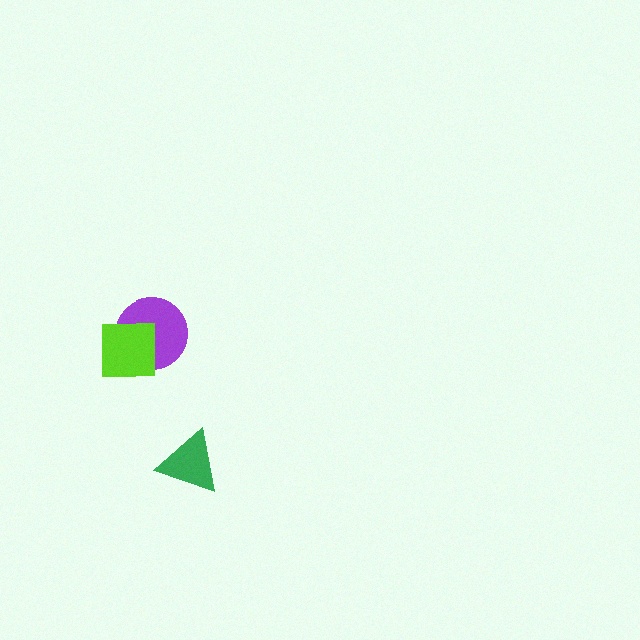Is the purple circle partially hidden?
Yes, it is partially covered by another shape.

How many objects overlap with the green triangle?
0 objects overlap with the green triangle.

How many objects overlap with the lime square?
1 object overlaps with the lime square.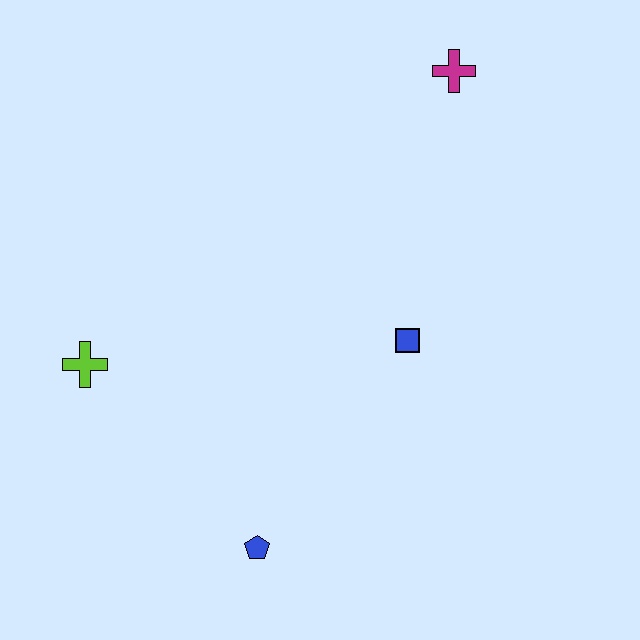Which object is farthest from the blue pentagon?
The magenta cross is farthest from the blue pentagon.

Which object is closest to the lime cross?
The blue pentagon is closest to the lime cross.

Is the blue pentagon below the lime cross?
Yes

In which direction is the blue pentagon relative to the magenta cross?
The blue pentagon is below the magenta cross.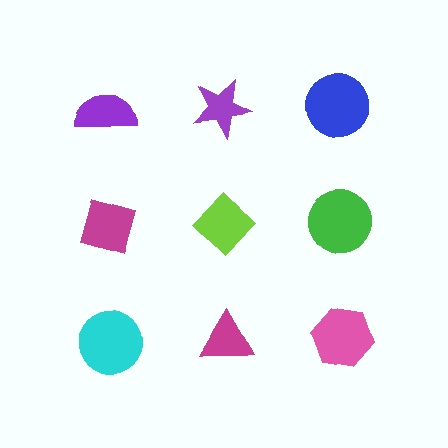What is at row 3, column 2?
A magenta triangle.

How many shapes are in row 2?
3 shapes.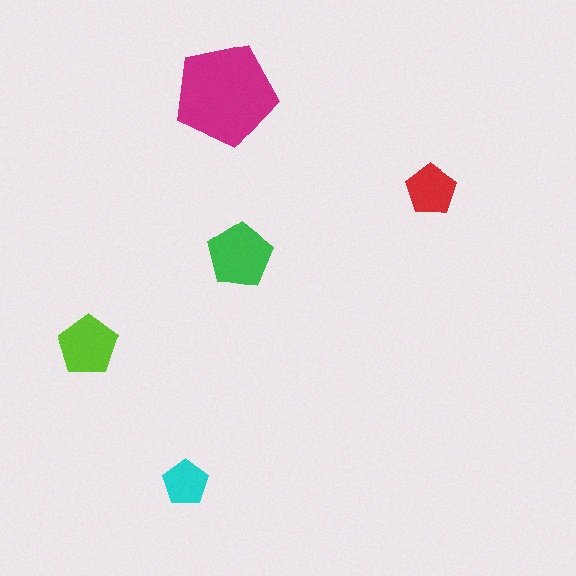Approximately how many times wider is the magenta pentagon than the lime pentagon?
About 1.5 times wider.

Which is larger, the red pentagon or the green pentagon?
The green one.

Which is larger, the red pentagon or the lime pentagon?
The lime one.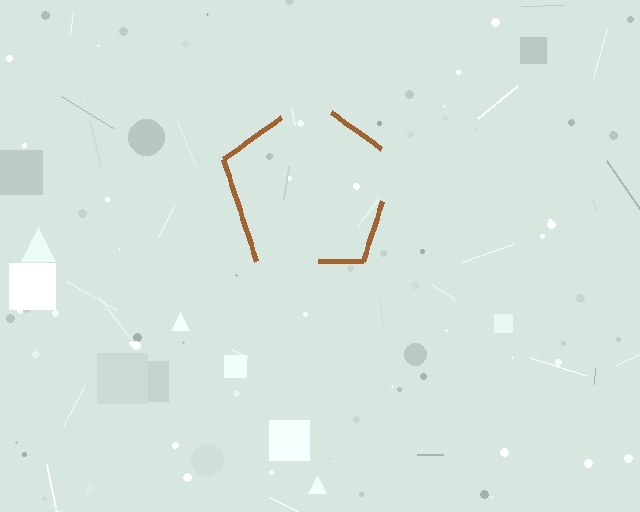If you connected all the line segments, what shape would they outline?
They would outline a pentagon.